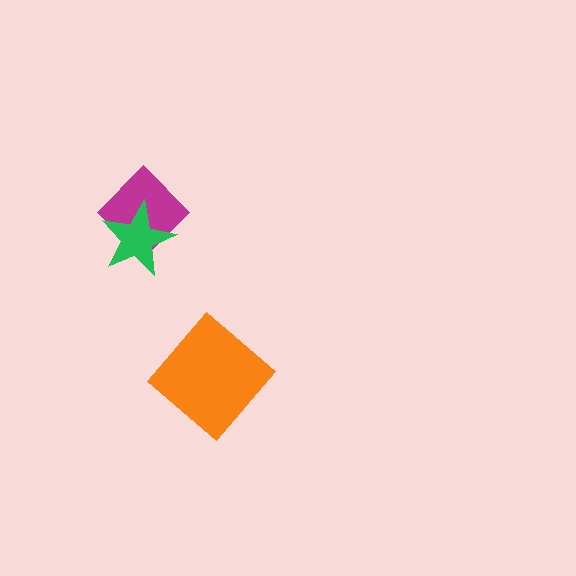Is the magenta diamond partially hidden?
Yes, it is partially covered by another shape.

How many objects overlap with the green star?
1 object overlaps with the green star.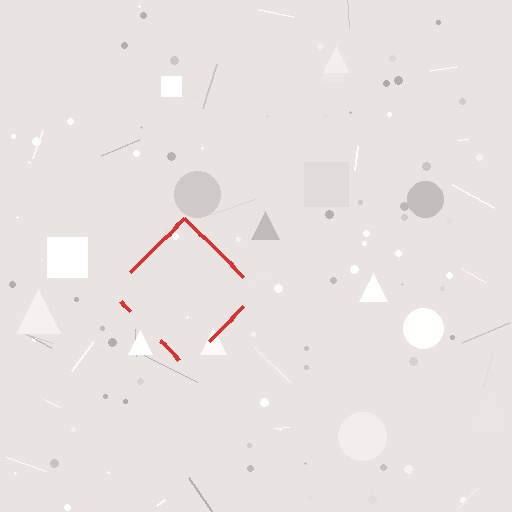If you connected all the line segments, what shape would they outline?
They would outline a diamond.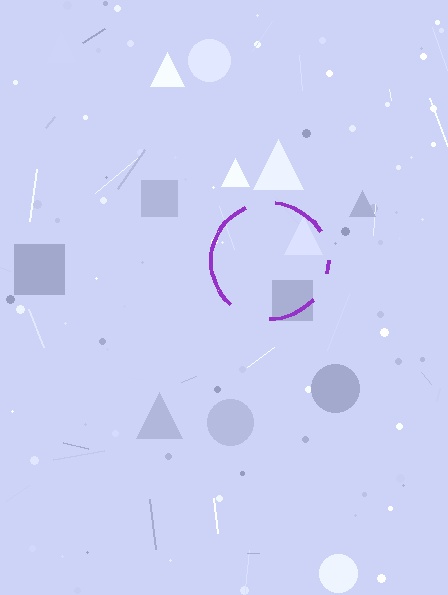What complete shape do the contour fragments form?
The contour fragments form a circle.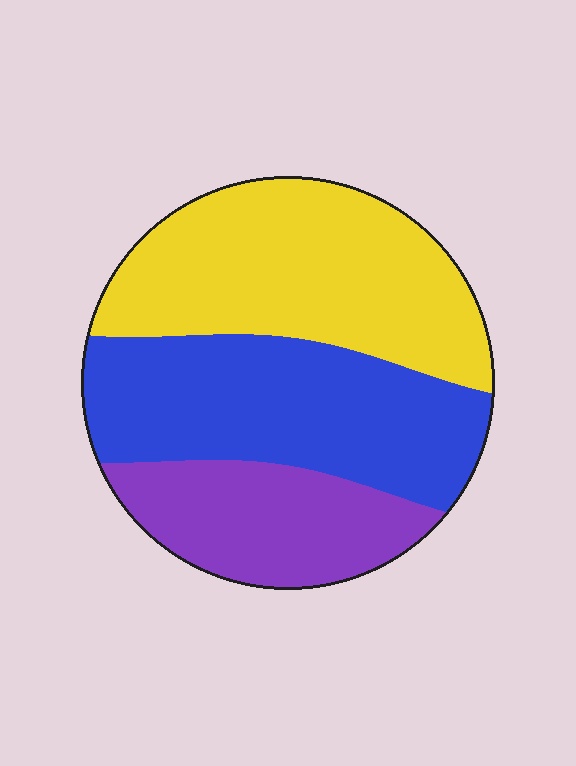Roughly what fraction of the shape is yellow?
Yellow takes up about two fifths (2/5) of the shape.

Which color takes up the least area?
Purple, at roughly 25%.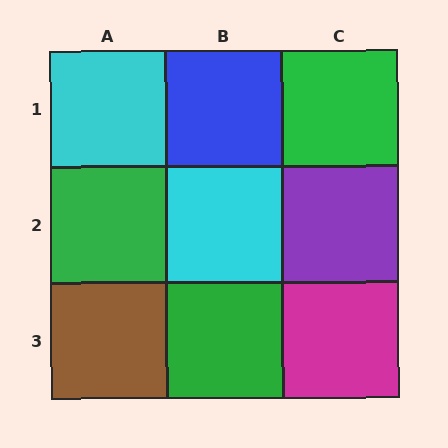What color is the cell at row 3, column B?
Green.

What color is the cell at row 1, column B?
Blue.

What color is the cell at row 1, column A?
Cyan.